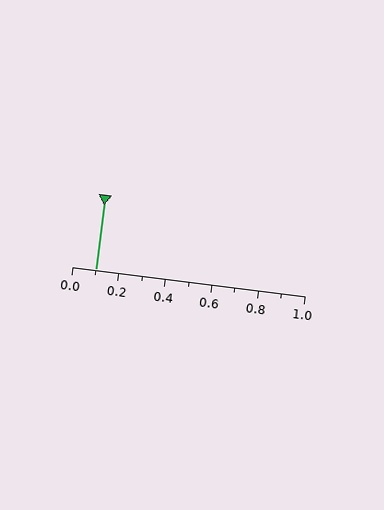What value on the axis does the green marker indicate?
The marker indicates approximately 0.1.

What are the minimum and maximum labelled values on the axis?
The axis runs from 0.0 to 1.0.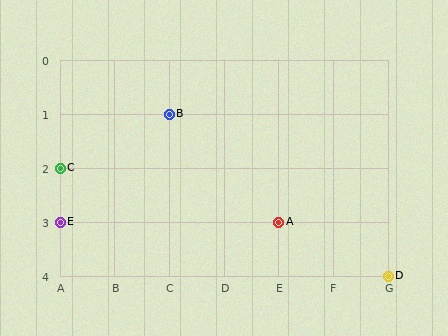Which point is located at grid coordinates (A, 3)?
Point E is at (A, 3).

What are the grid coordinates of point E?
Point E is at grid coordinates (A, 3).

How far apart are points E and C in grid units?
Points E and C are 1 row apart.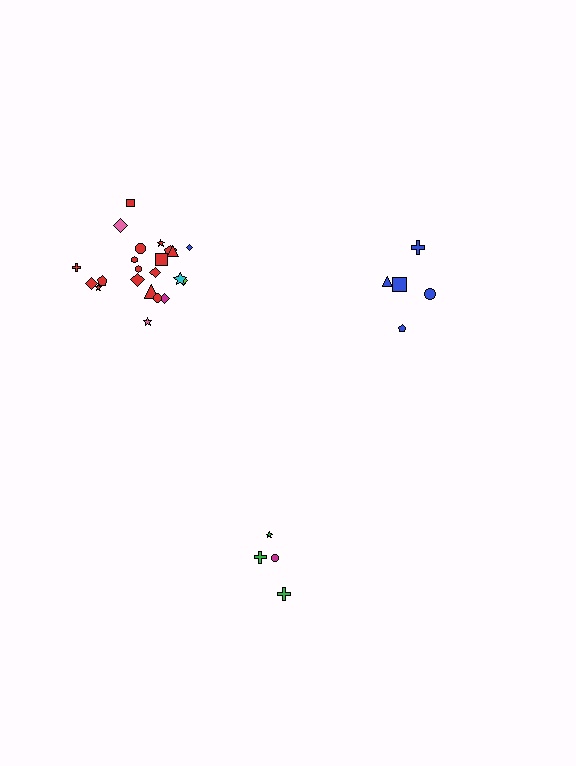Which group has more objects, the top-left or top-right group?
The top-left group.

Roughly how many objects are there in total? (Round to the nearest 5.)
Roughly 30 objects in total.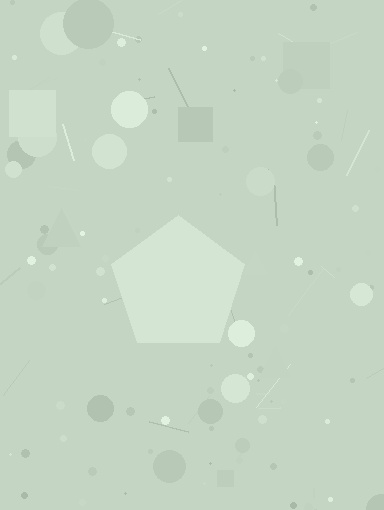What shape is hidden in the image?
A pentagon is hidden in the image.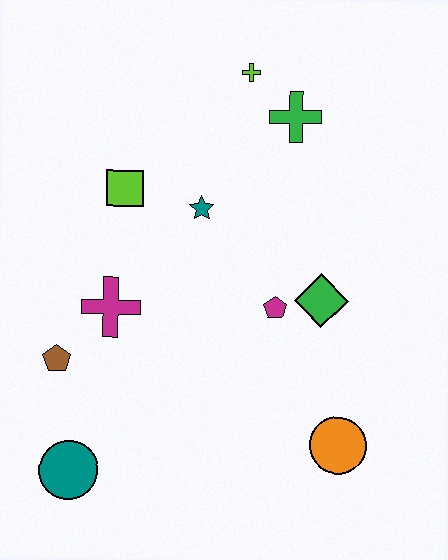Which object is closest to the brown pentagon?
The magenta cross is closest to the brown pentagon.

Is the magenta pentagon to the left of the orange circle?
Yes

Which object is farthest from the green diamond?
The teal circle is farthest from the green diamond.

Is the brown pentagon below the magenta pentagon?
Yes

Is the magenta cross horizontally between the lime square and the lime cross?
No